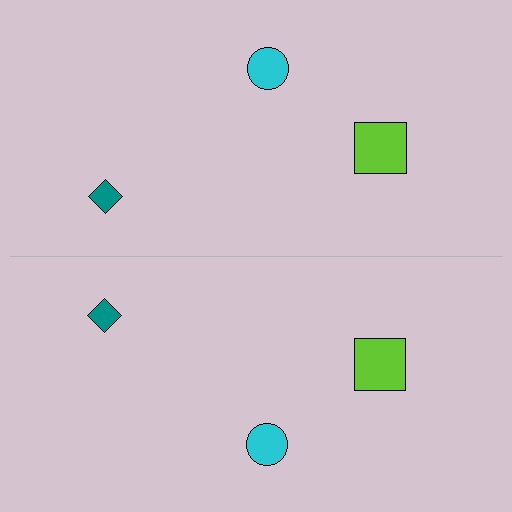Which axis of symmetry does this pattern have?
The pattern has a horizontal axis of symmetry running through the center of the image.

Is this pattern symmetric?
Yes, this pattern has bilateral (reflection) symmetry.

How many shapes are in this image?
There are 6 shapes in this image.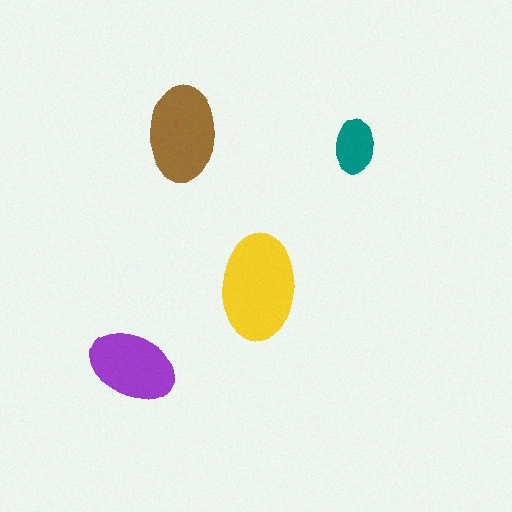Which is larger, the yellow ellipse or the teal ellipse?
The yellow one.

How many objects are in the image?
There are 4 objects in the image.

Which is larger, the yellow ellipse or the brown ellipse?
The yellow one.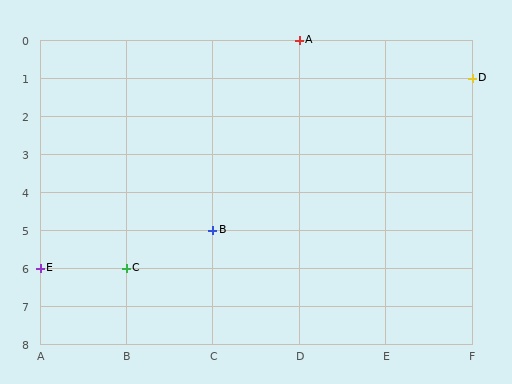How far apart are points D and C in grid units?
Points D and C are 4 columns and 5 rows apart (about 6.4 grid units diagonally).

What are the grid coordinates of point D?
Point D is at grid coordinates (F, 1).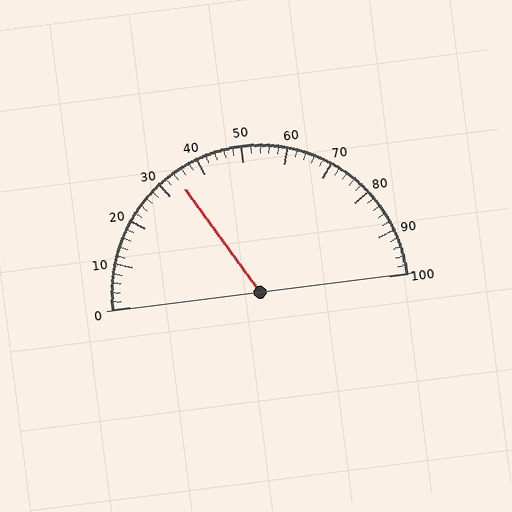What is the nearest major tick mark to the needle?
The nearest major tick mark is 30.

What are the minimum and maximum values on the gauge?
The gauge ranges from 0 to 100.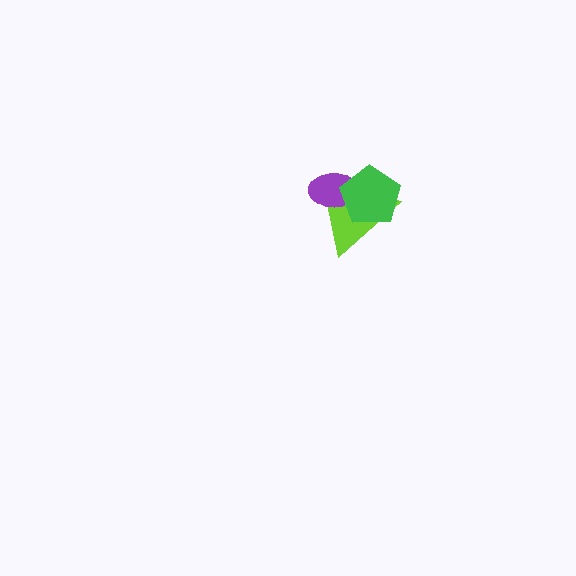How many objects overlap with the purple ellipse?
2 objects overlap with the purple ellipse.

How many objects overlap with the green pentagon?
2 objects overlap with the green pentagon.